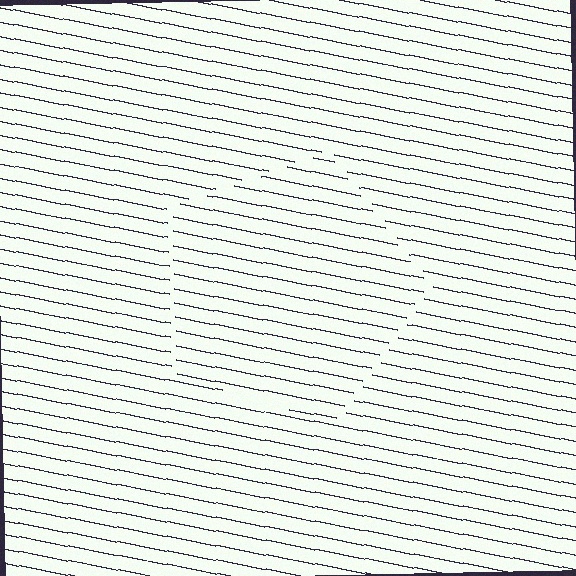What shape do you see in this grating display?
An illusory pentagon. The interior of the shape contains the same grating, shifted by half a period — the contour is defined by the phase discontinuity where line-ends from the inner and outer gratings abut.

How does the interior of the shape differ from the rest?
The interior of the shape contains the same grating, shifted by half a period — the contour is defined by the phase discontinuity where line-ends from the inner and outer gratings abut.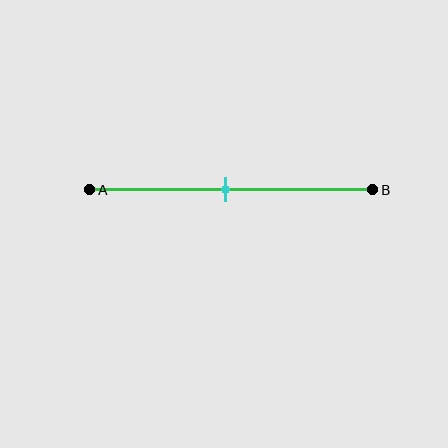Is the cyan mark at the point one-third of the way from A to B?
No, the mark is at about 50% from A, not at the 33% one-third point.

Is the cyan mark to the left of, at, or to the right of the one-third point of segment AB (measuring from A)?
The cyan mark is to the right of the one-third point of segment AB.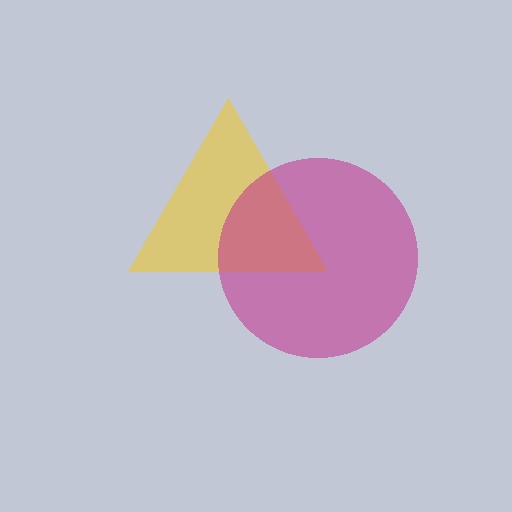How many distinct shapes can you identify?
There are 2 distinct shapes: a yellow triangle, a magenta circle.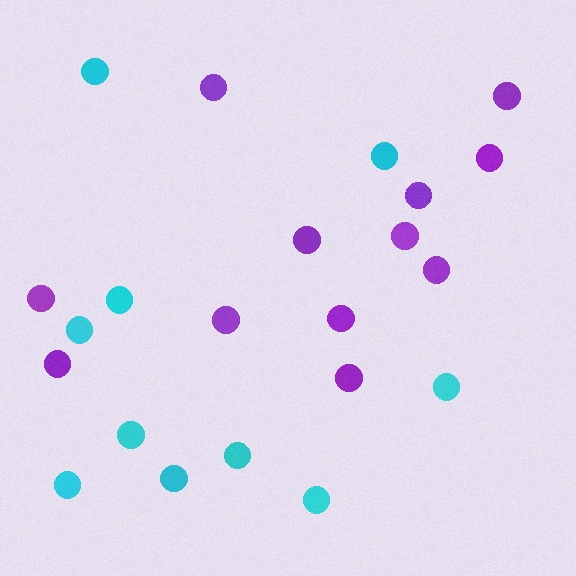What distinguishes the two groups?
There are 2 groups: one group of cyan circles (10) and one group of purple circles (12).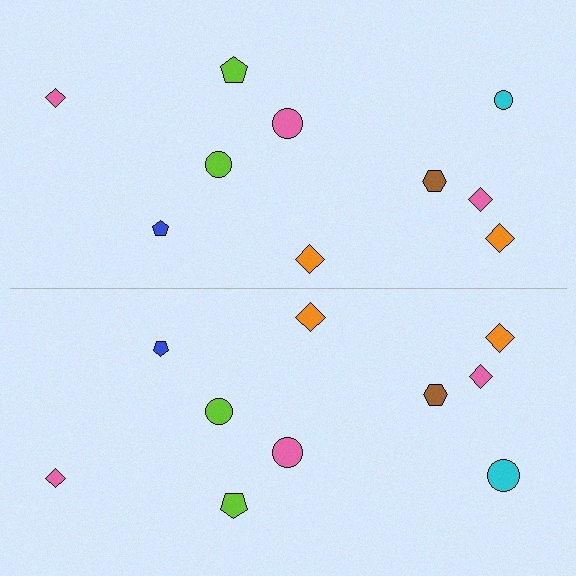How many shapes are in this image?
There are 20 shapes in this image.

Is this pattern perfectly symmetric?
No, the pattern is not perfectly symmetric. The cyan circle on the bottom side has a different size than its mirror counterpart.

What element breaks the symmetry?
The cyan circle on the bottom side has a different size than its mirror counterpart.